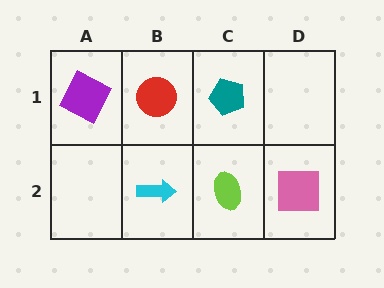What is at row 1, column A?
A purple square.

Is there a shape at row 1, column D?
No, that cell is empty.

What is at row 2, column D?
A pink square.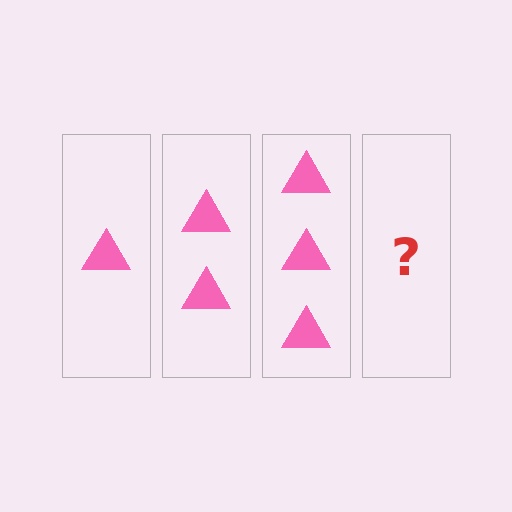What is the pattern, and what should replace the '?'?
The pattern is that each step adds one more triangle. The '?' should be 4 triangles.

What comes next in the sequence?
The next element should be 4 triangles.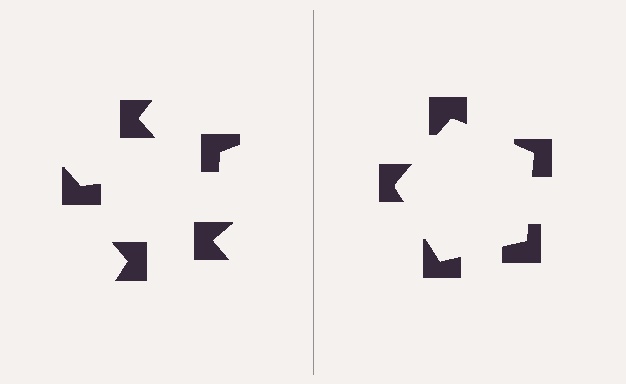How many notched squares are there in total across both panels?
10 — 5 on each side.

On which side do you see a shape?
An illusory pentagon appears on the right side. On the left side the wedge cuts are rotated, so no coherent shape forms.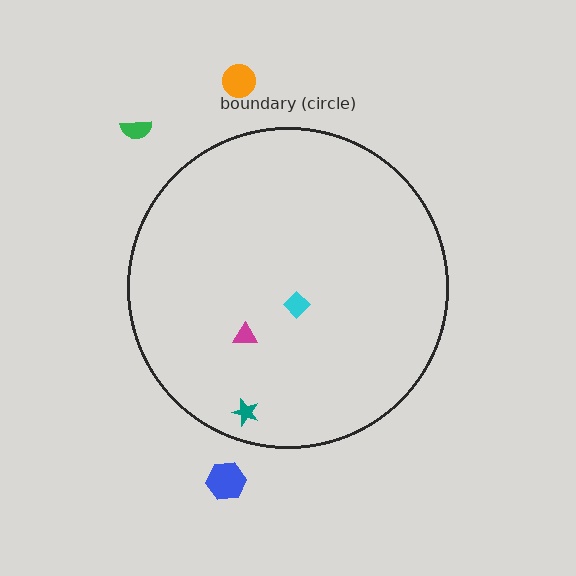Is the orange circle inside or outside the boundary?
Outside.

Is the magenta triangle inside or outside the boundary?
Inside.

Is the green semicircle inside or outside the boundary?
Outside.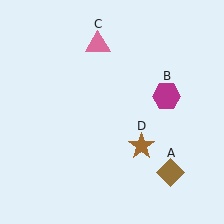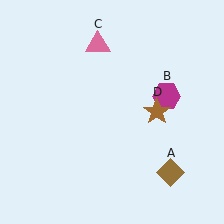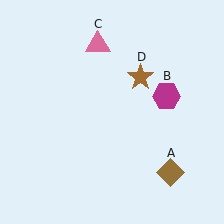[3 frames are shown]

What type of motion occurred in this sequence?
The brown star (object D) rotated counterclockwise around the center of the scene.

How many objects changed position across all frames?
1 object changed position: brown star (object D).